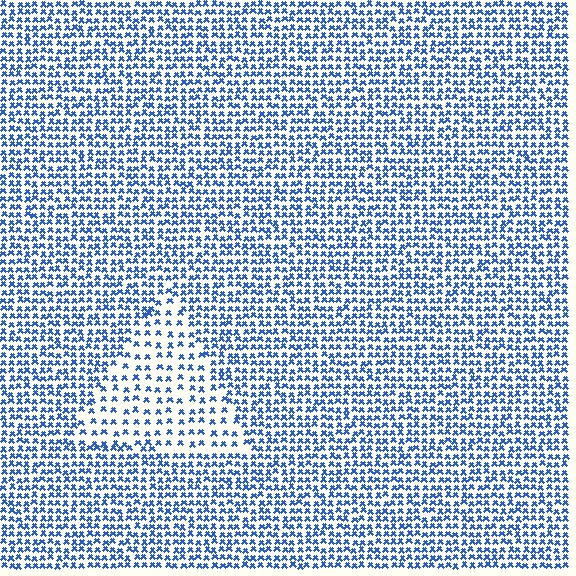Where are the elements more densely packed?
The elements are more densely packed outside the triangle boundary.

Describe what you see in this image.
The image contains small blue elements arranged at two different densities. A triangle-shaped region is visible where the elements are less densely packed than the surrounding area.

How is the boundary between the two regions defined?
The boundary is defined by a change in element density (approximately 2.0x ratio). All elements are the same color, size, and shape.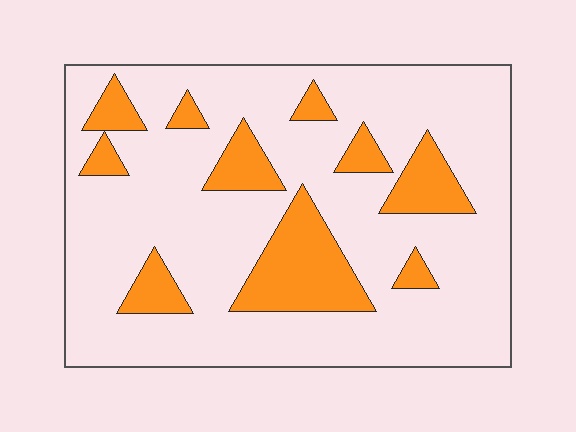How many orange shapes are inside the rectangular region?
10.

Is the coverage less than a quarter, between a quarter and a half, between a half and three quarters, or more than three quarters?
Less than a quarter.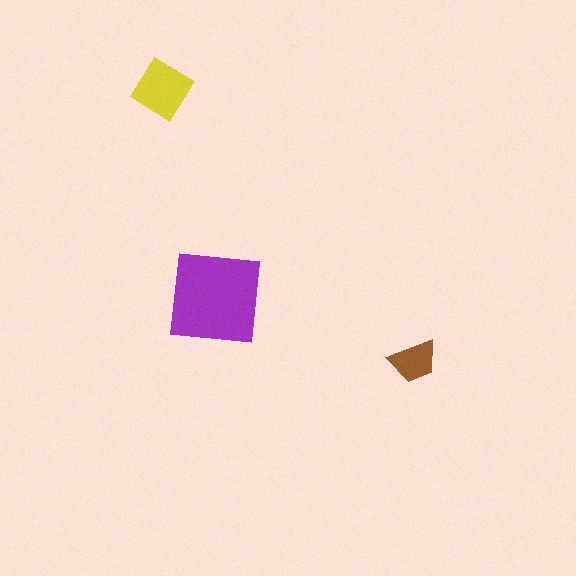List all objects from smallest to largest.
The brown trapezoid, the yellow diamond, the purple square.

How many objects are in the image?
There are 3 objects in the image.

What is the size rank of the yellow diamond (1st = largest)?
2nd.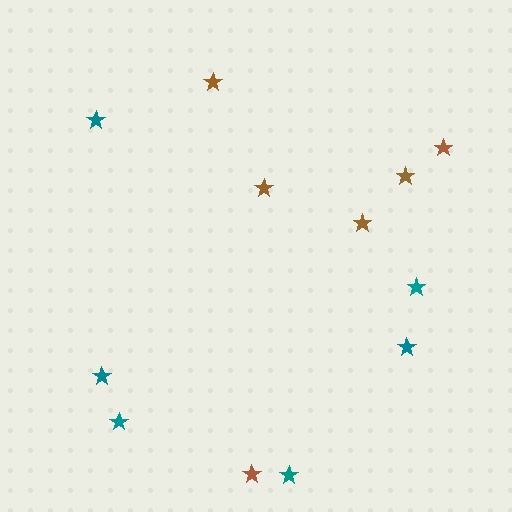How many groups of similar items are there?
There are 2 groups: one group of teal stars (6) and one group of brown stars (6).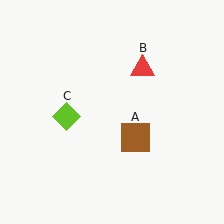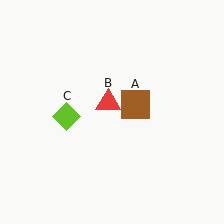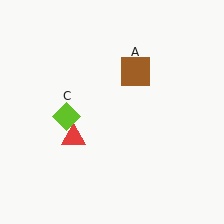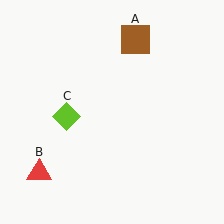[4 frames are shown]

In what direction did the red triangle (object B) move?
The red triangle (object B) moved down and to the left.